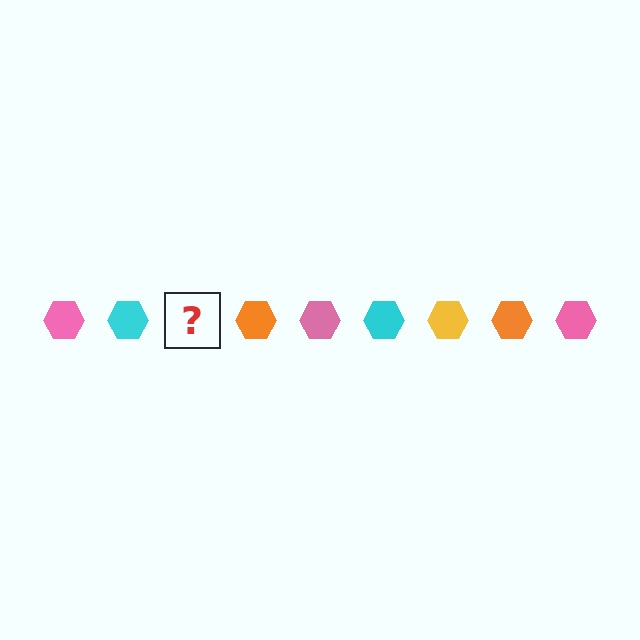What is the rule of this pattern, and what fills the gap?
The rule is that the pattern cycles through pink, cyan, yellow, orange hexagons. The gap should be filled with a yellow hexagon.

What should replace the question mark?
The question mark should be replaced with a yellow hexagon.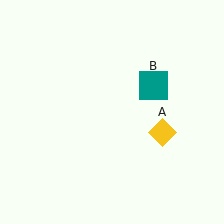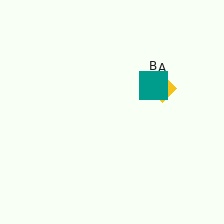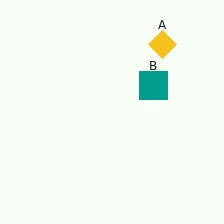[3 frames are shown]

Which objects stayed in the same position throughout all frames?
Teal square (object B) remained stationary.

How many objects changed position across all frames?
1 object changed position: yellow diamond (object A).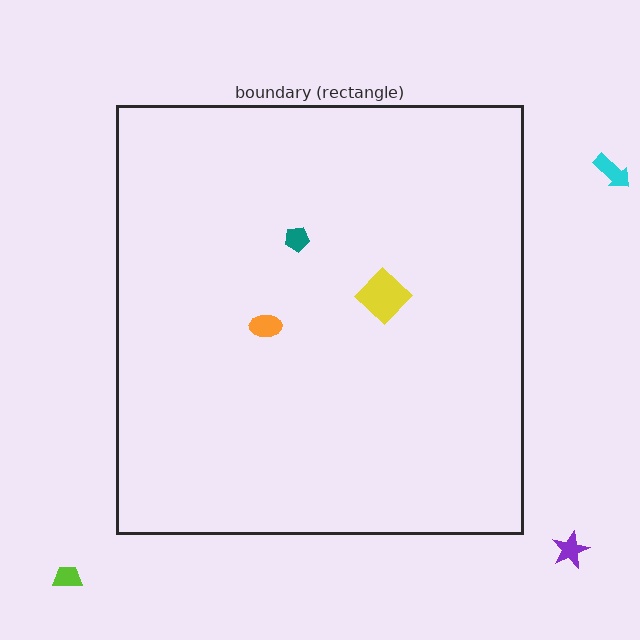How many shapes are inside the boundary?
3 inside, 3 outside.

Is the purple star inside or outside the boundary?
Outside.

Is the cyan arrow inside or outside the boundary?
Outside.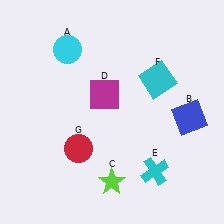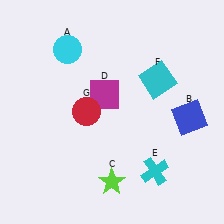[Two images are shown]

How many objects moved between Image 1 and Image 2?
1 object moved between the two images.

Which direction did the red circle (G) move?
The red circle (G) moved up.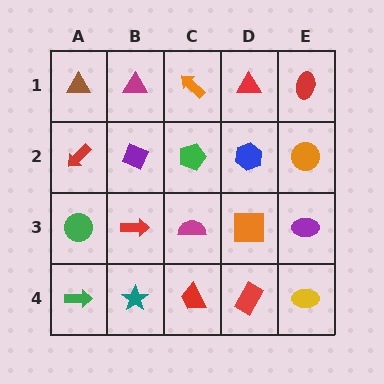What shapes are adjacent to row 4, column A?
A green circle (row 3, column A), a teal star (row 4, column B).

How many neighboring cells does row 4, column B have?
3.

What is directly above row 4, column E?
A purple ellipse.